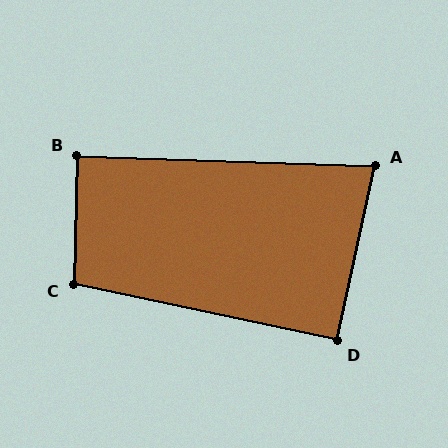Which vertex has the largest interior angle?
C, at approximately 100 degrees.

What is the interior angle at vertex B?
Approximately 90 degrees (approximately right).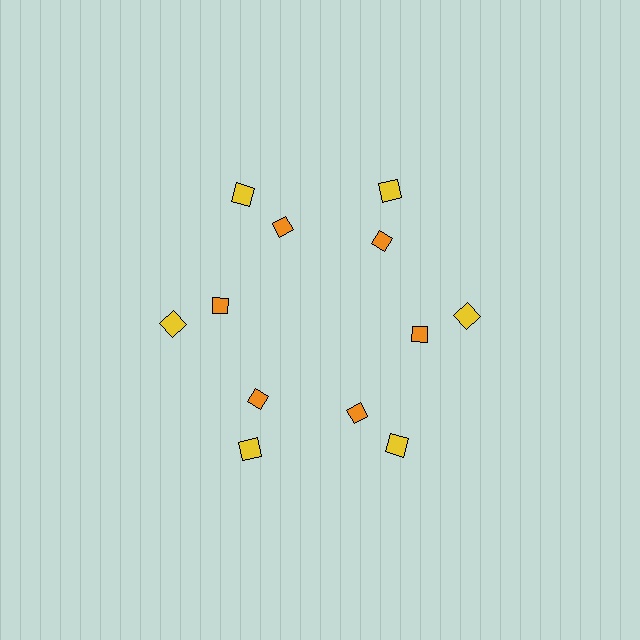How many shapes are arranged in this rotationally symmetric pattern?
There are 12 shapes, arranged in 6 groups of 2.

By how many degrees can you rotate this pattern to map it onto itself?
The pattern maps onto itself every 60 degrees of rotation.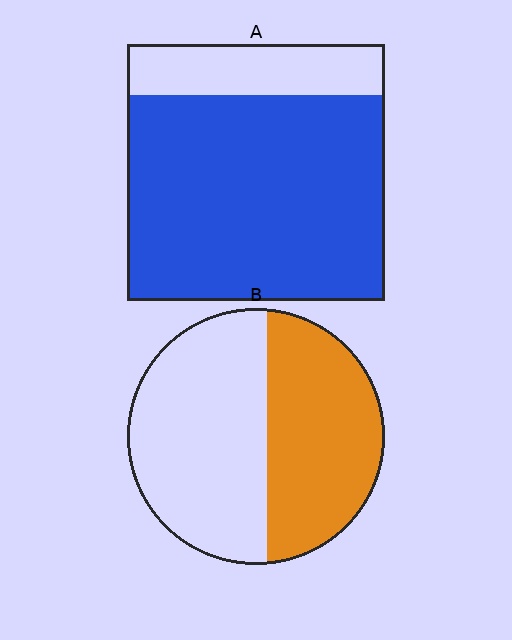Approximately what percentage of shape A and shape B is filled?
A is approximately 80% and B is approximately 45%.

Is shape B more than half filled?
No.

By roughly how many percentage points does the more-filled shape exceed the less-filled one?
By roughly 35 percentage points (A over B).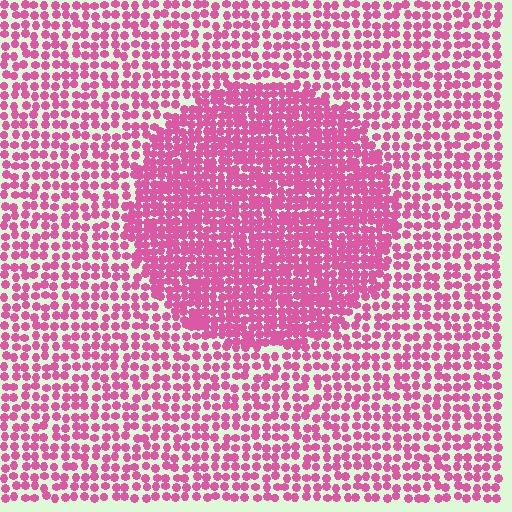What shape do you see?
I see a circle.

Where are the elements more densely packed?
The elements are more densely packed inside the circle boundary.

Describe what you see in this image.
The image contains small pink elements arranged at two different densities. A circle-shaped region is visible where the elements are more densely packed than the surrounding area.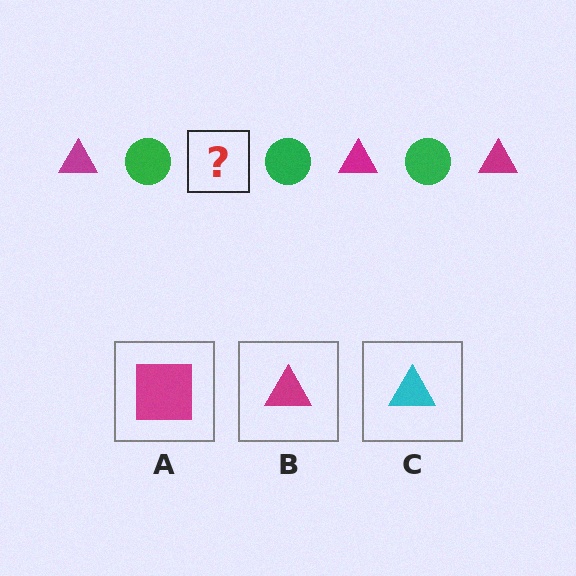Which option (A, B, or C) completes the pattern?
B.